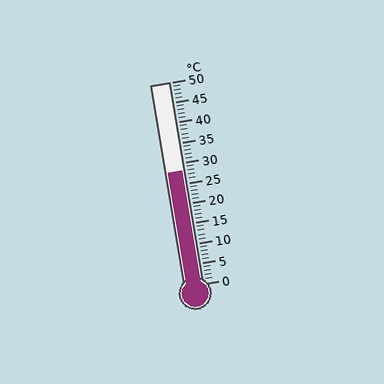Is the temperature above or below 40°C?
The temperature is below 40°C.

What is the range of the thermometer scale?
The thermometer scale ranges from 0°C to 50°C.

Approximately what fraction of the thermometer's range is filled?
The thermometer is filled to approximately 55% of its range.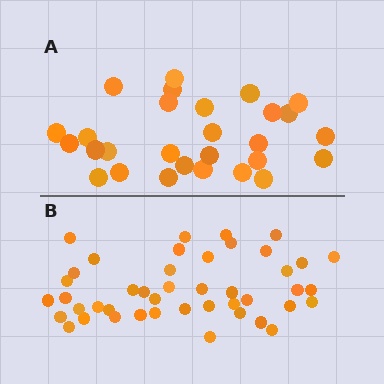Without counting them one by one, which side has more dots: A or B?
Region B (the bottom region) has more dots.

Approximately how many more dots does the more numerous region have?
Region B has approximately 15 more dots than region A.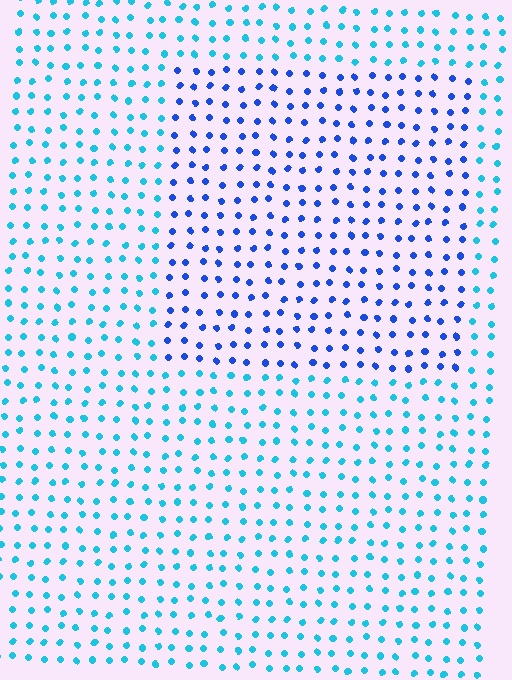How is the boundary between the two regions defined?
The boundary is defined purely by a slight shift in hue (about 37 degrees). Spacing, size, and orientation are identical on both sides.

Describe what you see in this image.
The image is filled with small cyan elements in a uniform arrangement. A rectangle-shaped region is visible where the elements are tinted to a slightly different hue, forming a subtle color boundary.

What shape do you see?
I see a rectangle.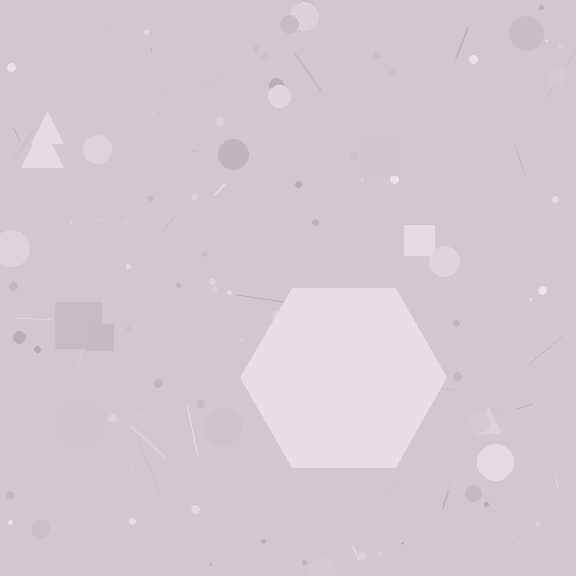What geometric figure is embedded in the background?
A hexagon is embedded in the background.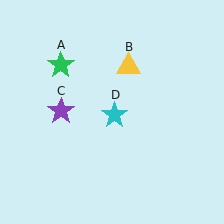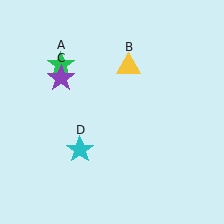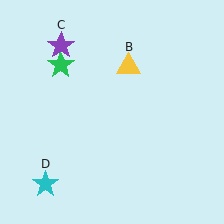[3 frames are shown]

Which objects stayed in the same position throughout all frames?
Green star (object A) and yellow triangle (object B) remained stationary.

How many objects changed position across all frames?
2 objects changed position: purple star (object C), cyan star (object D).